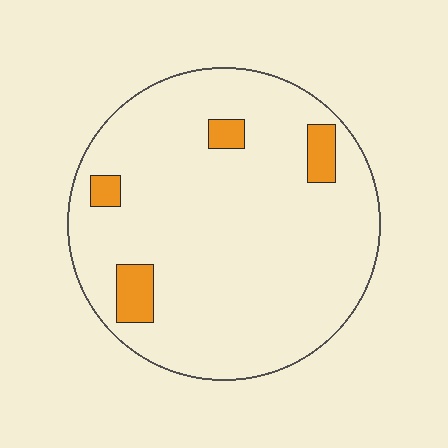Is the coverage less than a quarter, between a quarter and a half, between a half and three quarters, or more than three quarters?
Less than a quarter.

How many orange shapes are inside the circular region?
4.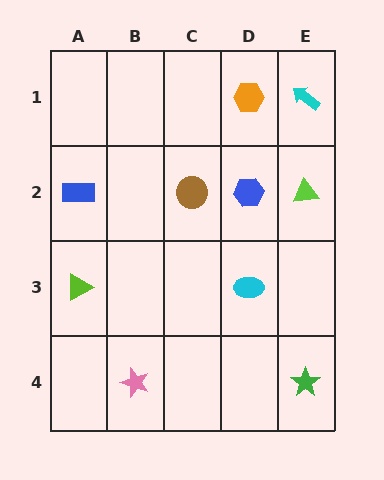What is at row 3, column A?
A lime triangle.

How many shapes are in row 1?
2 shapes.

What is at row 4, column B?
A pink star.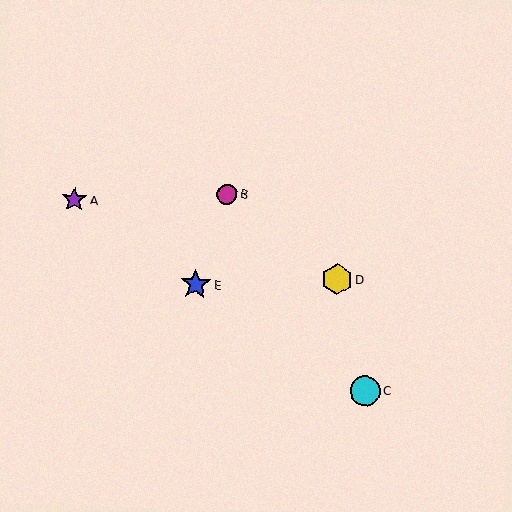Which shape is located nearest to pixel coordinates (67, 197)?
The purple star (labeled A) at (74, 199) is nearest to that location.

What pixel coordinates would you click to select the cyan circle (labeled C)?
Click at (365, 391) to select the cyan circle C.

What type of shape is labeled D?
Shape D is a yellow hexagon.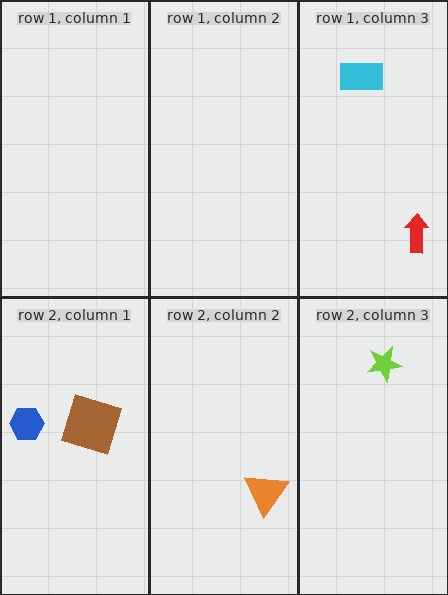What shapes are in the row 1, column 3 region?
The red arrow, the cyan rectangle.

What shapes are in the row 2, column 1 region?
The brown square, the blue hexagon.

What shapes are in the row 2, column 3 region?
The lime star.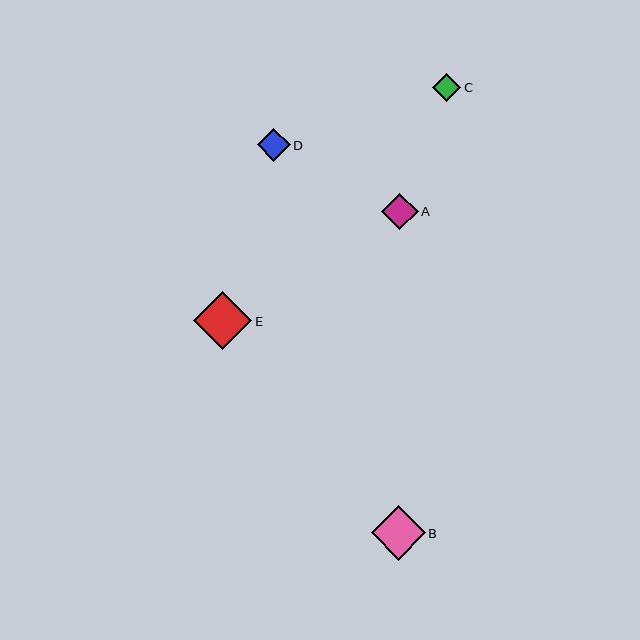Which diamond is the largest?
Diamond E is the largest with a size of approximately 58 pixels.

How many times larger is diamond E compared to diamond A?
Diamond E is approximately 1.6 times the size of diamond A.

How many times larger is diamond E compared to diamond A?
Diamond E is approximately 1.6 times the size of diamond A.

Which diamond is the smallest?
Diamond C is the smallest with a size of approximately 28 pixels.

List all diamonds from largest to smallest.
From largest to smallest: E, B, A, D, C.